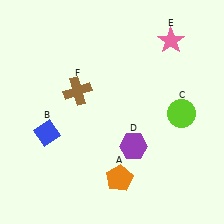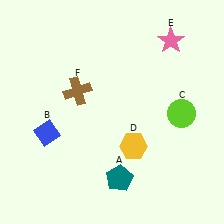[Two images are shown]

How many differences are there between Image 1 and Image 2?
There are 2 differences between the two images.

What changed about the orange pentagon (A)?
In Image 1, A is orange. In Image 2, it changed to teal.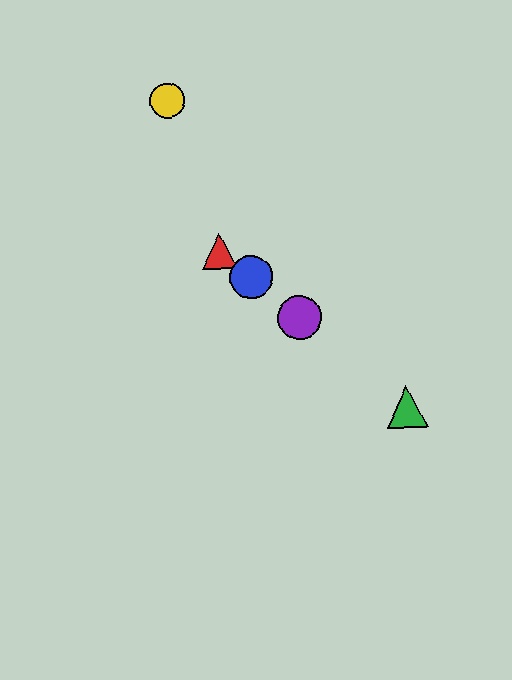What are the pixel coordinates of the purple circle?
The purple circle is at (299, 317).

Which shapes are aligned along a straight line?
The red triangle, the blue circle, the green triangle, the purple circle are aligned along a straight line.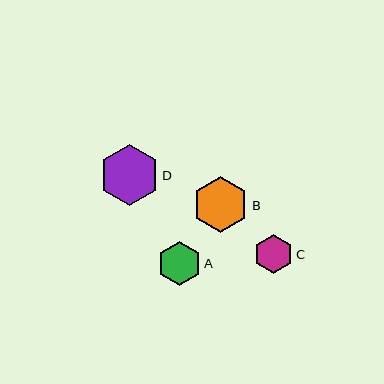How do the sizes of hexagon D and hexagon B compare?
Hexagon D and hexagon B are approximately the same size.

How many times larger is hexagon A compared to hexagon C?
Hexagon A is approximately 1.1 times the size of hexagon C.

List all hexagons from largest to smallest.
From largest to smallest: D, B, A, C.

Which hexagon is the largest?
Hexagon D is the largest with a size of approximately 60 pixels.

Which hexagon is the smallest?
Hexagon C is the smallest with a size of approximately 39 pixels.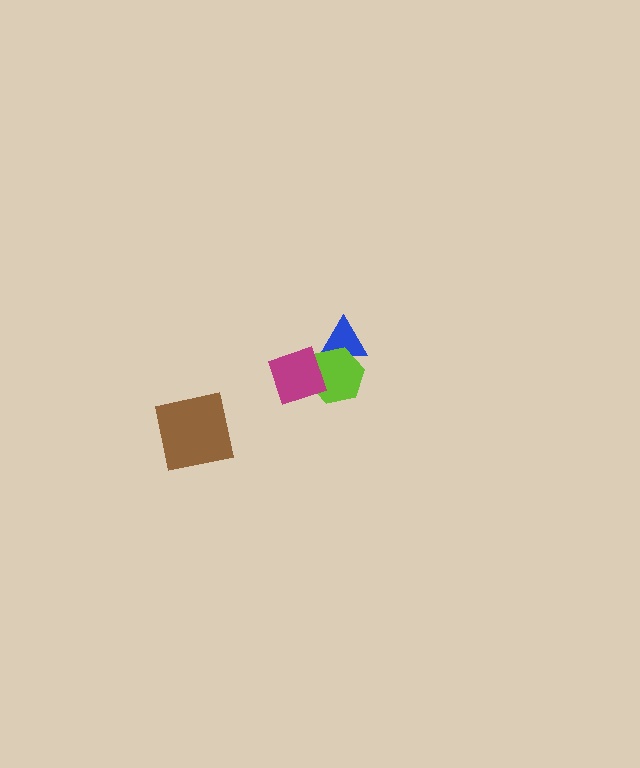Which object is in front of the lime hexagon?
The magenta diamond is in front of the lime hexagon.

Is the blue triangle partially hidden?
Yes, it is partially covered by another shape.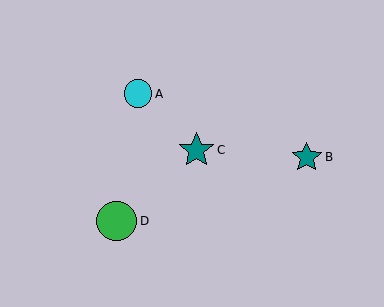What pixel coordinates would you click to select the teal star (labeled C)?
Click at (196, 150) to select the teal star C.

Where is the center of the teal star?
The center of the teal star is at (196, 150).